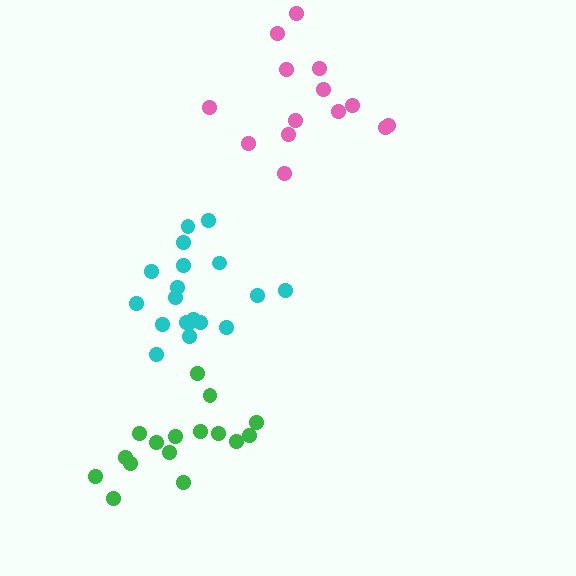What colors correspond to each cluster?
The clusters are colored: cyan, green, pink.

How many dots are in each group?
Group 1: 19 dots, Group 2: 16 dots, Group 3: 14 dots (49 total).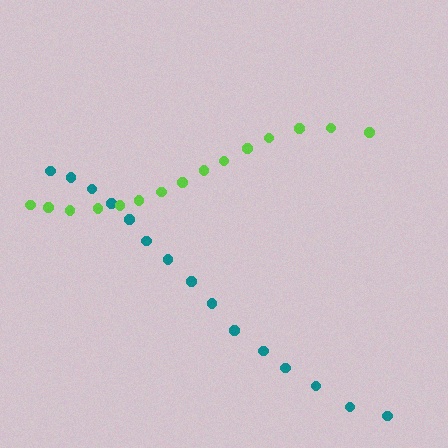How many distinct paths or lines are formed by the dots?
There are 2 distinct paths.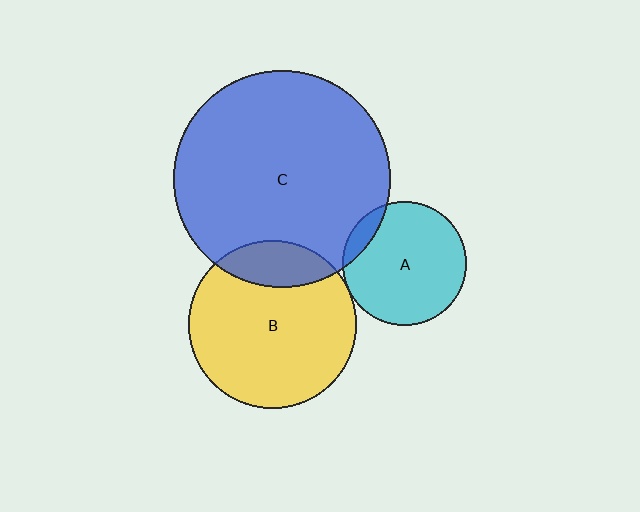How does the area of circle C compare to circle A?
Approximately 3.1 times.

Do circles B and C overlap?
Yes.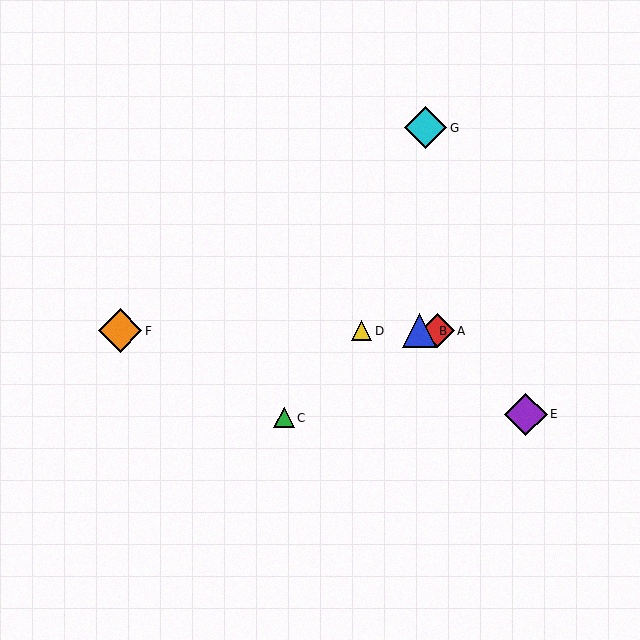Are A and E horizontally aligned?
No, A is at y≈331 and E is at y≈414.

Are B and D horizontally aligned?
Yes, both are at y≈331.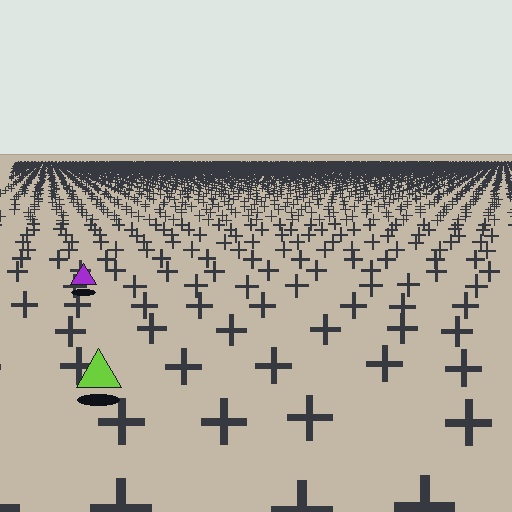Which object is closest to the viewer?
The lime triangle is closest. The texture marks near it are larger and more spread out.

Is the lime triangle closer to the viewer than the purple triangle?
Yes. The lime triangle is closer — you can tell from the texture gradient: the ground texture is coarser near it.